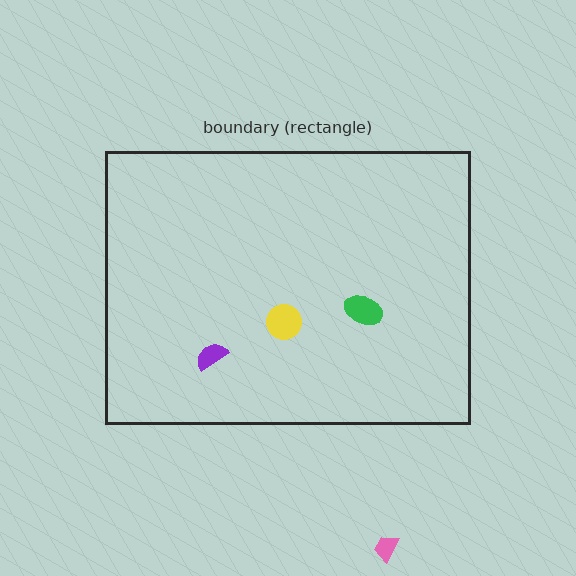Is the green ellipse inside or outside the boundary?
Inside.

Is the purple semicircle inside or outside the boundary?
Inside.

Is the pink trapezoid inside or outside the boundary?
Outside.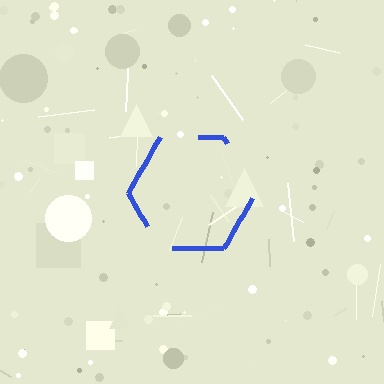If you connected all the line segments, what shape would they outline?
They would outline a hexagon.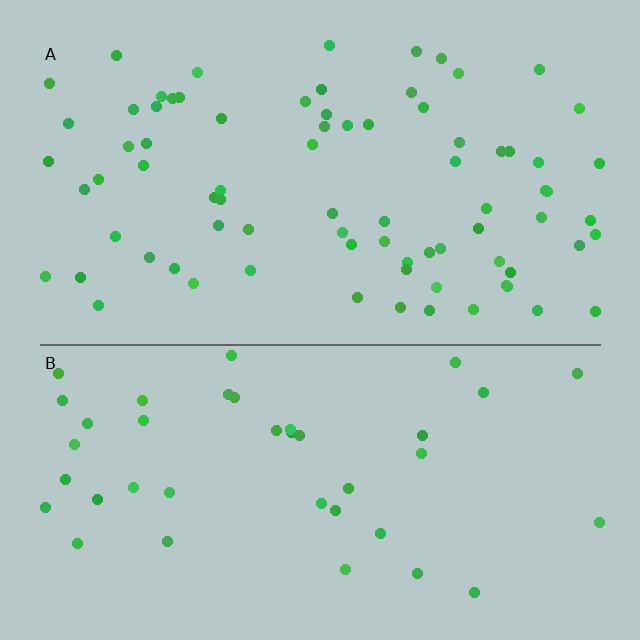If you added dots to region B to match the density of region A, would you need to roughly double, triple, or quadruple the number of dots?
Approximately double.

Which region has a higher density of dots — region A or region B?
A (the top).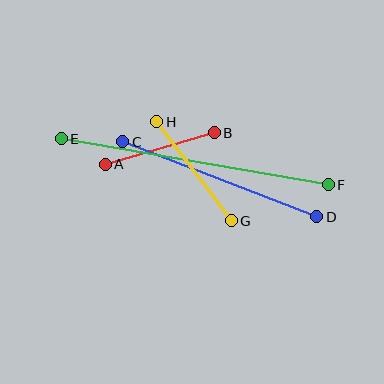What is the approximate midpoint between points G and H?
The midpoint is at approximately (194, 171) pixels.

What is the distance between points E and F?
The distance is approximately 271 pixels.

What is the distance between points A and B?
The distance is approximately 113 pixels.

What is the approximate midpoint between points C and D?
The midpoint is at approximately (220, 179) pixels.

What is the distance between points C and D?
The distance is approximately 208 pixels.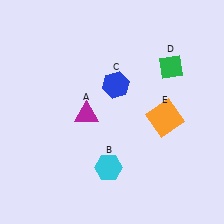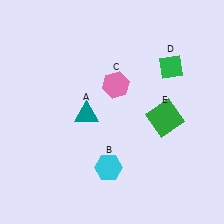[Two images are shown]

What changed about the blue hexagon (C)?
In Image 1, C is blue. In Image 2, it changed to pink.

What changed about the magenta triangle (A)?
In Image 1, A is magenta. In Image 2, it changed to teal.